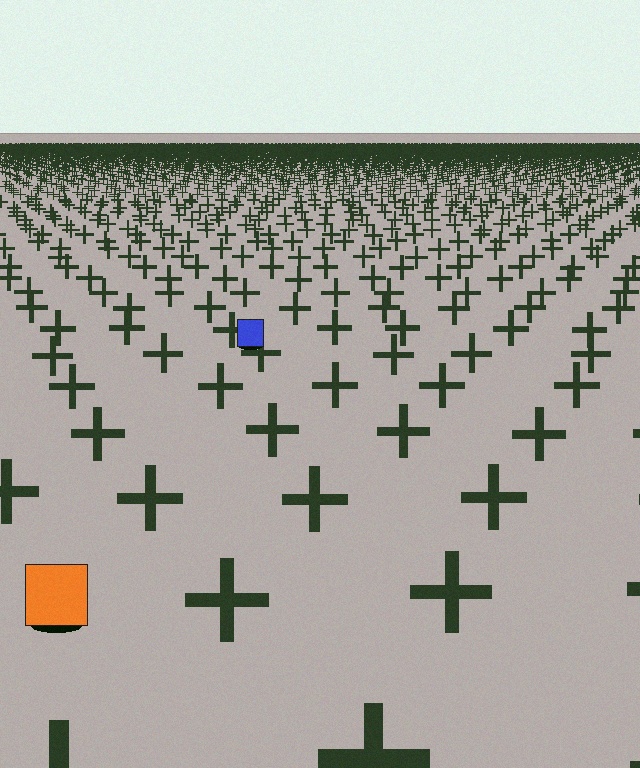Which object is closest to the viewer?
The orange square is closest. The texture marks near it are larger and more spread out.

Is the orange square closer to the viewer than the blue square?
Yes. The orange square is closer — you can tell from the texture gradient: the ground texture is coarser near it.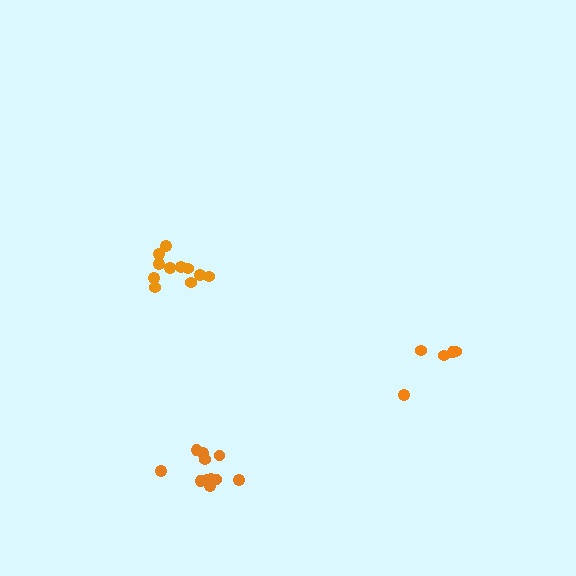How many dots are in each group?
Group 1: 5 dots, Group 2: 11 dots, Group 3: 11 dots (27 total).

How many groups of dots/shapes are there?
There are 3 groups.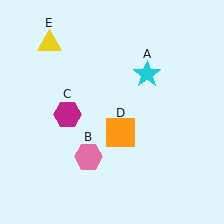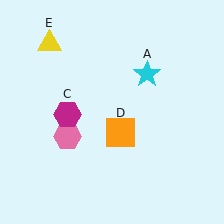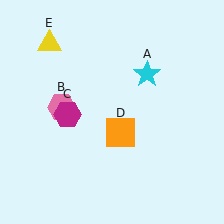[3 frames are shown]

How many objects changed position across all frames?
1 object changed position: pink hexagon (object B).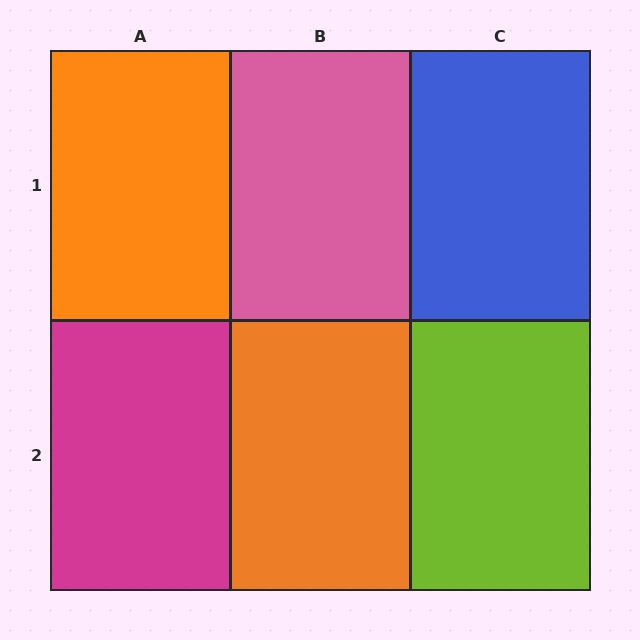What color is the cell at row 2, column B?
Orange.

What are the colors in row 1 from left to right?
Orange, pink, blue.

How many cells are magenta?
1 cell is magenta.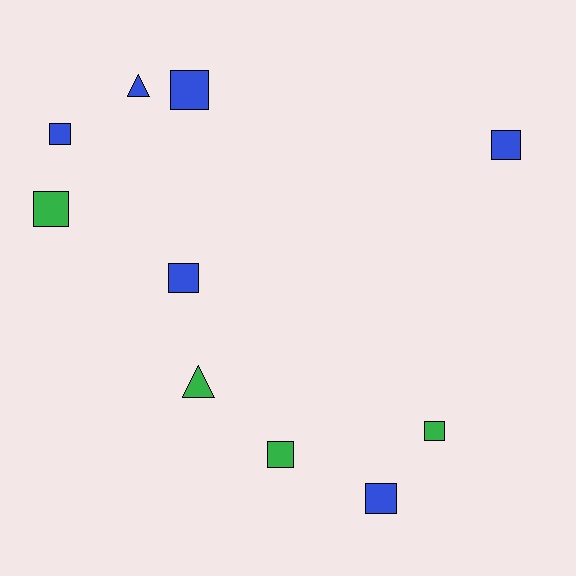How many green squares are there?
There are 3 green squares.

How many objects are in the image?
There are 10 objects.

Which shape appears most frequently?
Square, with 8 objects.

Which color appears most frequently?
Blue, with 6 objects.